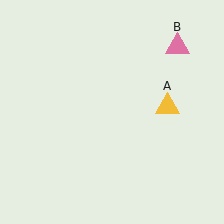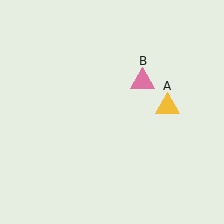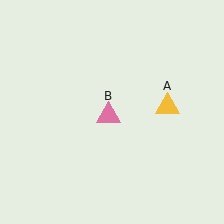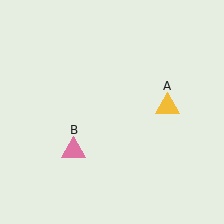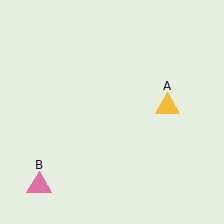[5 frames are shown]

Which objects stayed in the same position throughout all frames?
Yellow triangle (object A) remained stationary.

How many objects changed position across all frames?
1 object changed position: pink triangle (object B).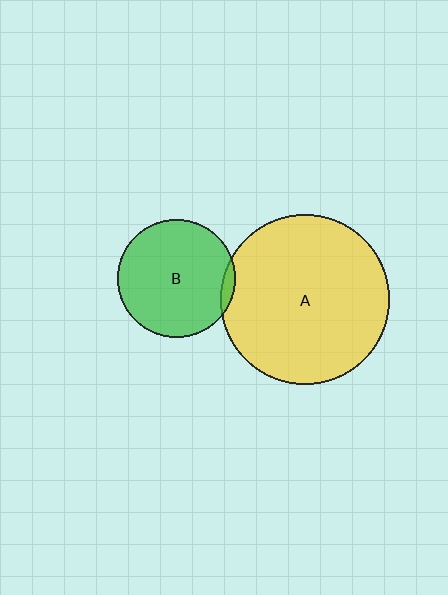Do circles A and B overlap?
Yes.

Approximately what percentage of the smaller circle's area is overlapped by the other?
Approximately 5%.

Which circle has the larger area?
Circle A (yellow).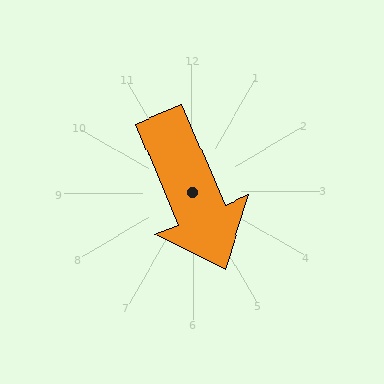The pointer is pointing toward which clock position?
Roughly 5 o'clock.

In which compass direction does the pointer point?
Southeast.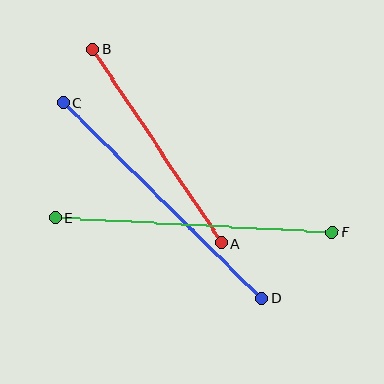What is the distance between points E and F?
The distance is approximately 277 pixels.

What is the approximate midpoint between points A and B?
The midpoint is at approximately (157, 146) pixels.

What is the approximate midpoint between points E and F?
The midpoint is at approximately (194, 225) pixels.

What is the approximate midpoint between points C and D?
The midpoint is at approximately (162, 201) pixels.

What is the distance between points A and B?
The distance is approximately 233 pixels.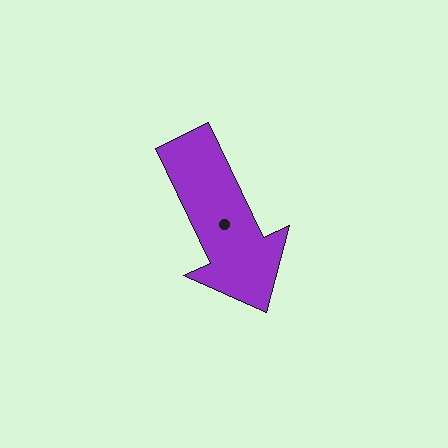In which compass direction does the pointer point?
Southeast.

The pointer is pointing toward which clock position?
Roughly 5 o'clock.